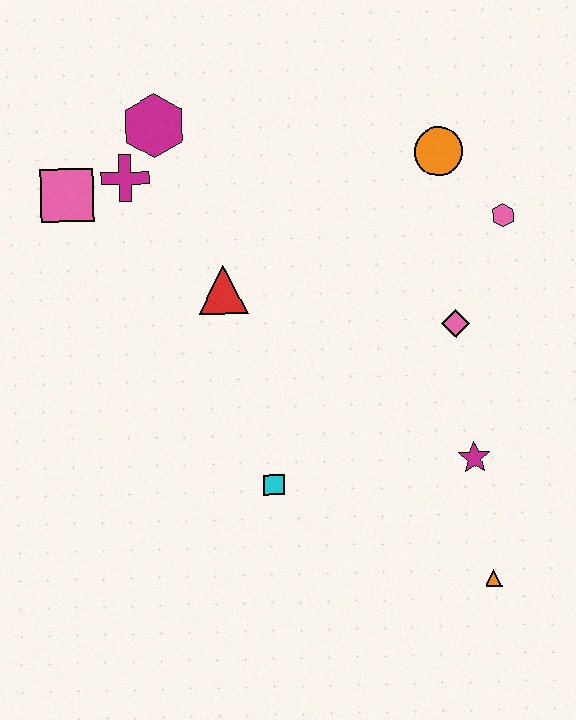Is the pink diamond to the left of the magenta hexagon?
No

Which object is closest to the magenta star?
The orange triangle is closest to the magenta star.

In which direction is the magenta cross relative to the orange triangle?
The magenta cross is above the orange triangle.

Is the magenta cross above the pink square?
Yes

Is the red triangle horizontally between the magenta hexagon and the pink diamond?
Yes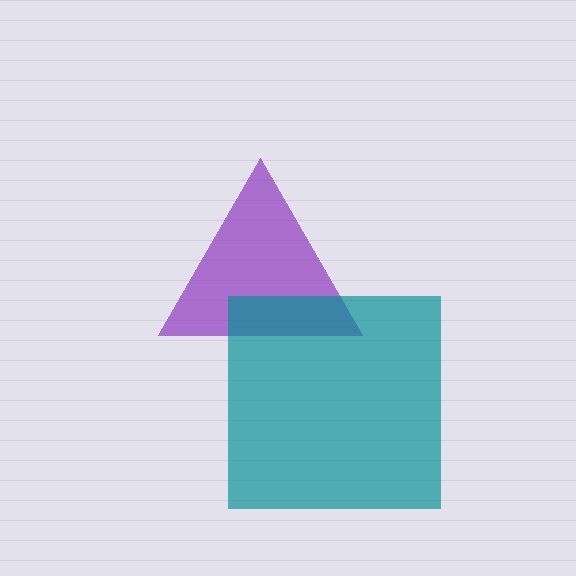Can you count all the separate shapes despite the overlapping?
Yes, there are 2 separate shapes.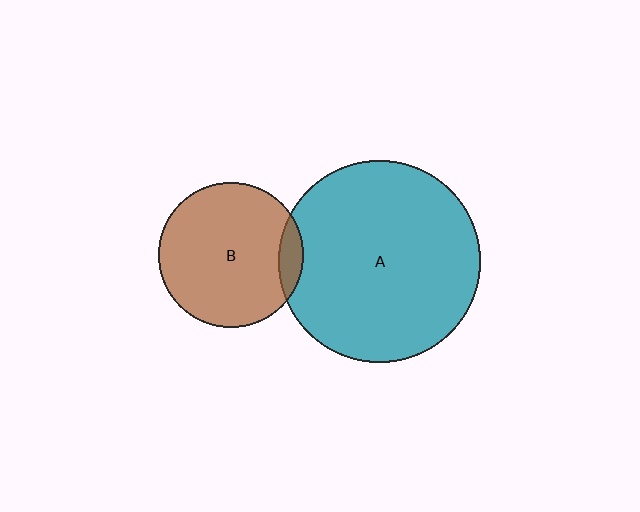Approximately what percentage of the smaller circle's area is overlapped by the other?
Approximately 10%.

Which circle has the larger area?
Circle A (teal).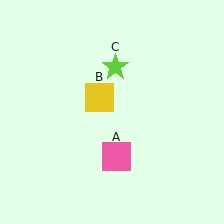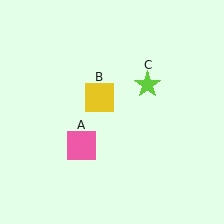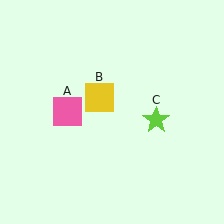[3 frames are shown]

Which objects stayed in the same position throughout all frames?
Yellow square (object B) remained stationary.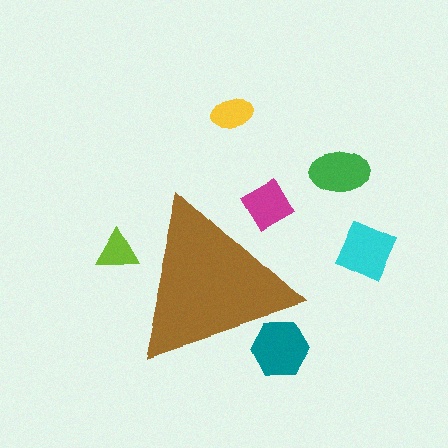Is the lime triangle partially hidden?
Yes, the lime triangle is partially hidden behind the brown triangle.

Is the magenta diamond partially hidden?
Yes, the magenta diamond is partially hidden behind the brown triangle.